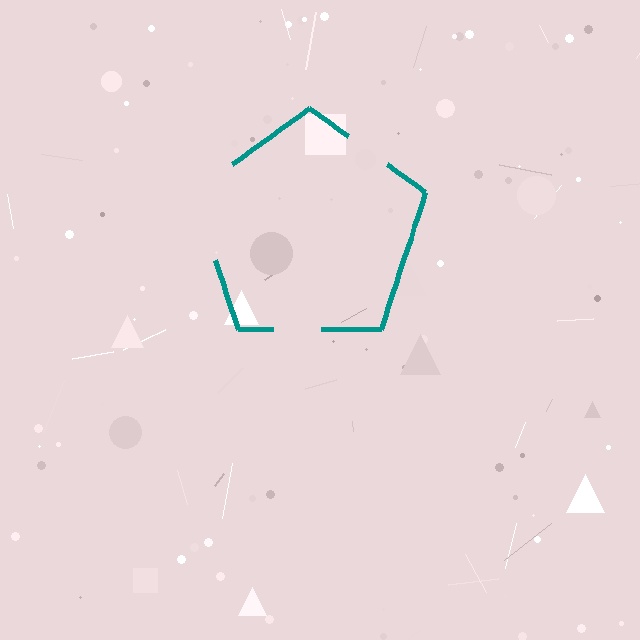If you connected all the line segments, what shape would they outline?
They would outline a pentagon.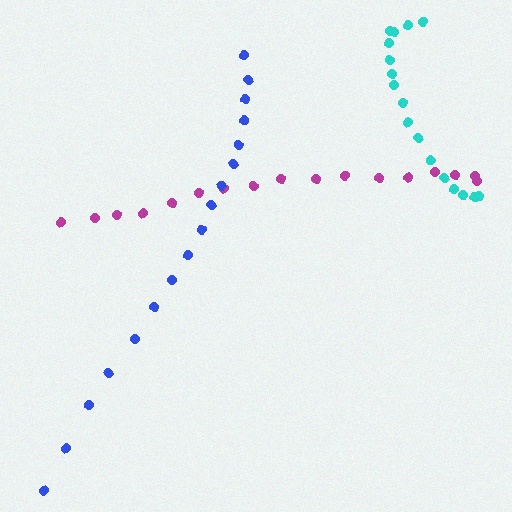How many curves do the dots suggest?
There are 3 distinct paths.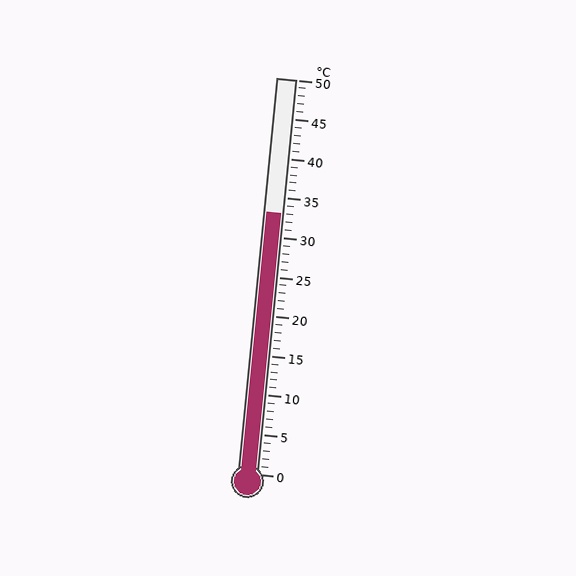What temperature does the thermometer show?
The thermometer shows approximately 33°C.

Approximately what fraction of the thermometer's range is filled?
The thermometer is filled to approximately 65% of its range.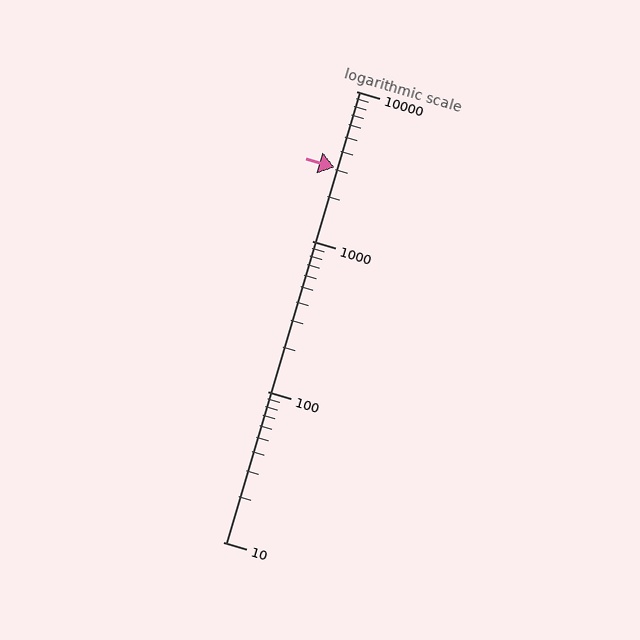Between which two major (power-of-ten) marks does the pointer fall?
The pointer is between 1000 and 10000.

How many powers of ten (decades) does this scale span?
The scale spans 3 decades, from 10 to 10000.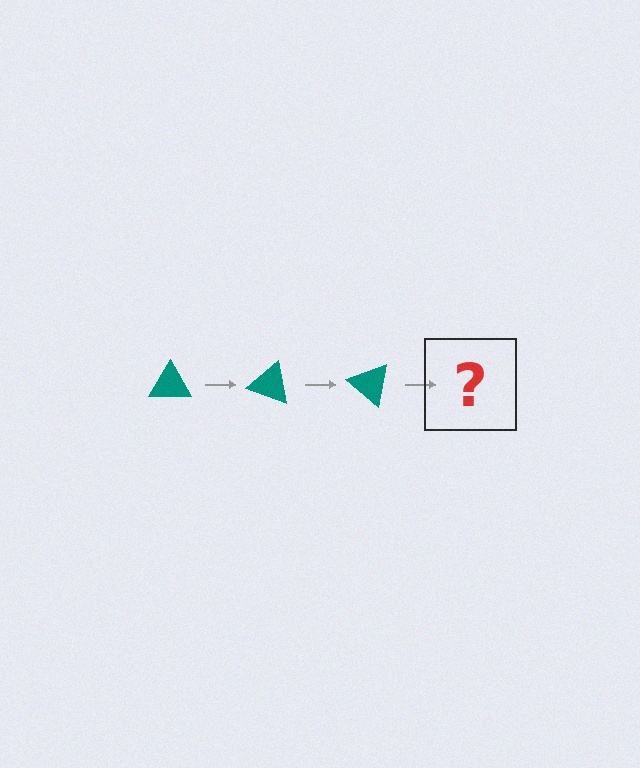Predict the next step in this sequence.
The next step is a teal triangle rotated 60 degrees.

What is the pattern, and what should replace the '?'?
The pattern is that the triangle rotates 20 degrees each step. The '?' should be a teal triangle rotated 60 degrees.